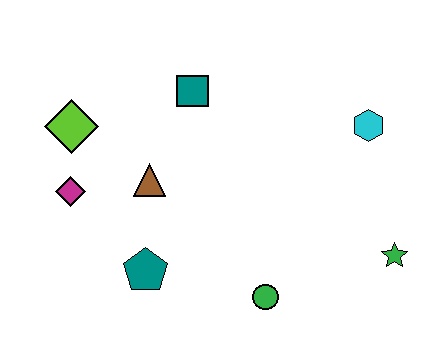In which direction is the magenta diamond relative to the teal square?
The magenta diamond is to the left of the teal square.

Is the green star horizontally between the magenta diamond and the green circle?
No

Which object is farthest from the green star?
The lime diamond is farthest from the green star.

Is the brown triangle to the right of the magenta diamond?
Yes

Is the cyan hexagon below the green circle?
No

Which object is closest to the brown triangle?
The magenta diamond is closest to the brown triangle.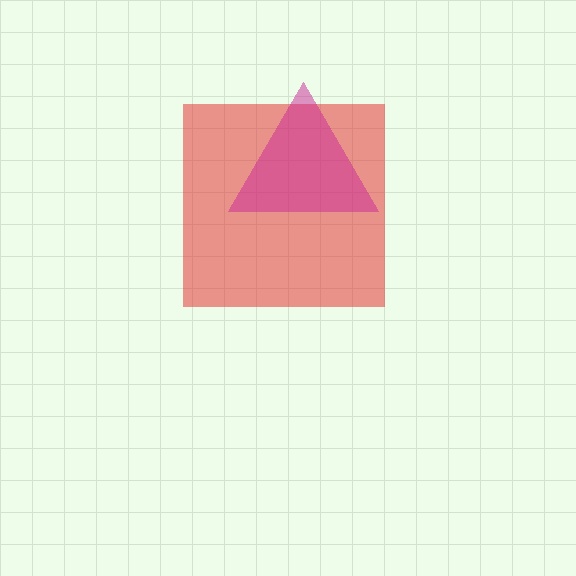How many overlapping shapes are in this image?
There are 2 overlapping shapes in the image.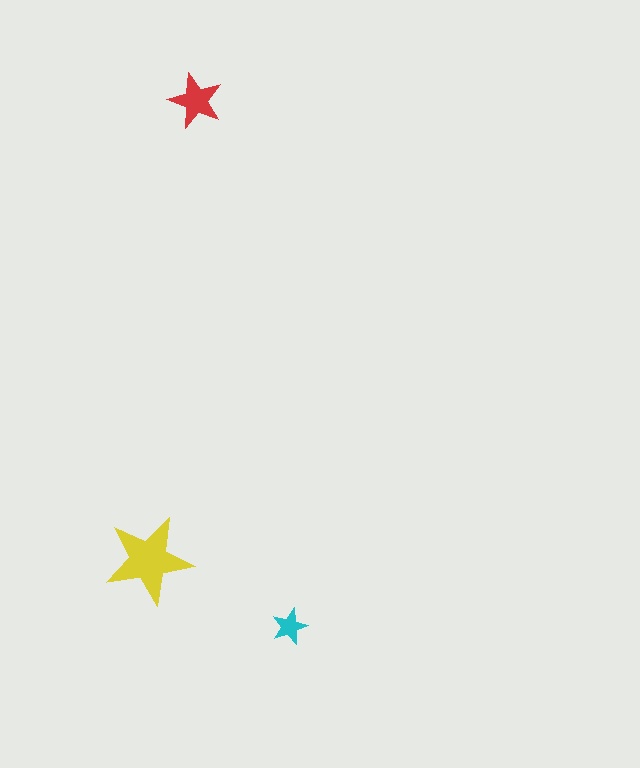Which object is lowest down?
The cyan star is bottommost.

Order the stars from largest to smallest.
the yellow one, the red one, the cyan one.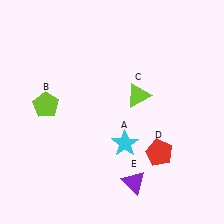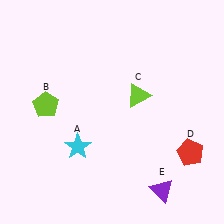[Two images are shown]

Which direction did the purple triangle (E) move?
The purple triangle (E) moved right.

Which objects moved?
The objects that moved are: the cyan star (A), the red pentagon (D), the purple triangle (E).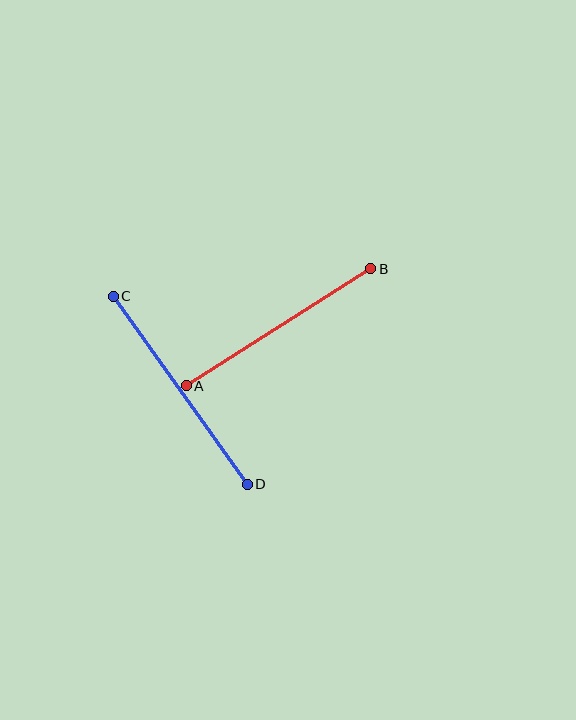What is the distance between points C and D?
The distance is approximately 230 pixels.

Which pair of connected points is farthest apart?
Points C and D are farthest apart.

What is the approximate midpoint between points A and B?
The midpoint is at approximately (278, 327) pixels.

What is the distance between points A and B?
The distance is approximately 218 pixels.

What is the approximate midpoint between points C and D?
The midpoint is at approximately (180, 390) pixels.